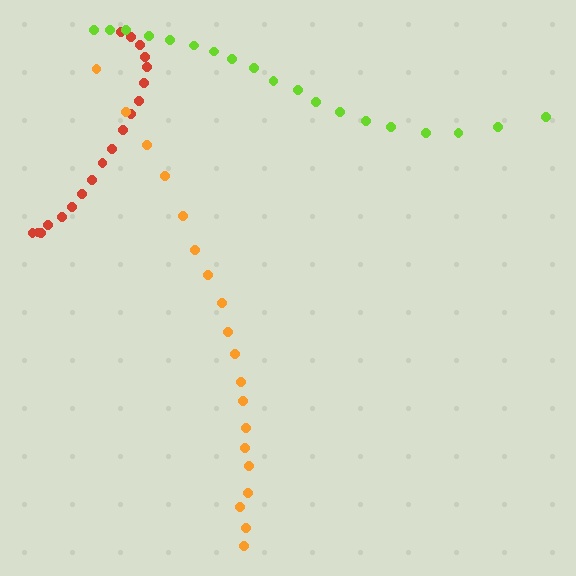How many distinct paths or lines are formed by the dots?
There are 3 distinct paths.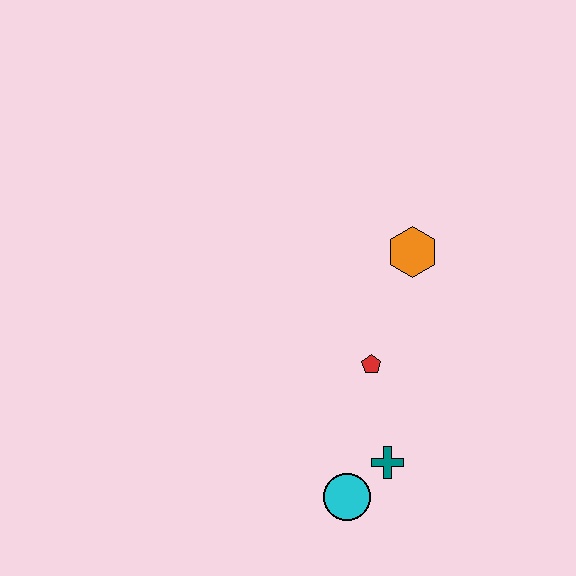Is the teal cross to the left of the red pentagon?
No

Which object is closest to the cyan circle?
The teal cross is closest to the cyan circle.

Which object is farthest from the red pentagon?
The cyan circle is farthest from the red pentagon.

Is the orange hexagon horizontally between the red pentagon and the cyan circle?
No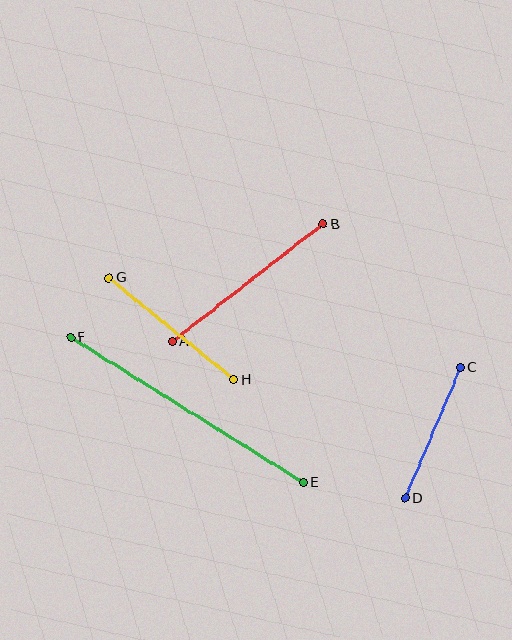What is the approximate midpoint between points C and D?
The midpoint is at approximately (433, 433) pixels.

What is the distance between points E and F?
The distance is approximately 274 pixels.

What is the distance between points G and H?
The distance is approximately 161 pixels.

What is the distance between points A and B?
The distance is approximately 191 pixels.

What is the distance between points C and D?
The distance is approximately 142 pixels.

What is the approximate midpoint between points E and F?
The midpoint is at approximately (187, 410) pixels.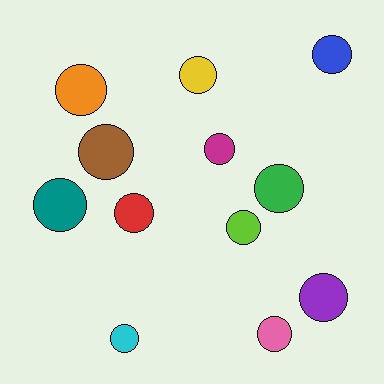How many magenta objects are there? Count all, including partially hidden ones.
There is 1 magenta object.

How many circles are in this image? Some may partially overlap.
There are 12 circles.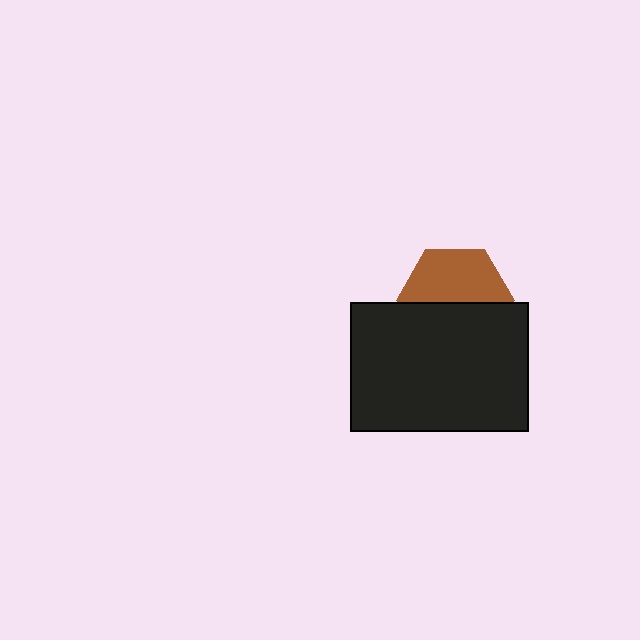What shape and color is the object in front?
The object in front is a black rectangle.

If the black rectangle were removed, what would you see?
You would see the complete brown hexagon.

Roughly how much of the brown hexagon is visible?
About half of it is visible (roughly 51%).